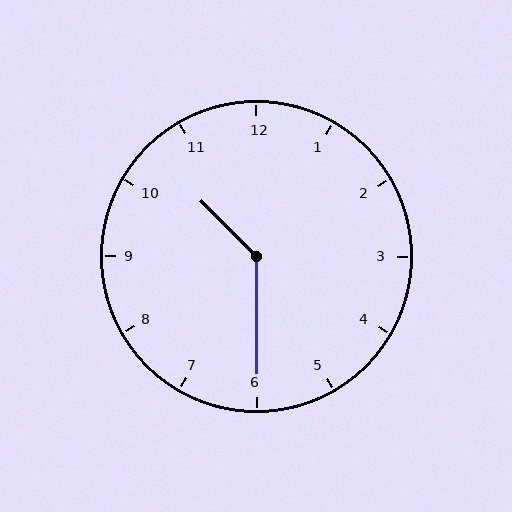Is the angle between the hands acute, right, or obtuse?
It is obtuse.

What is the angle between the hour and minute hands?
Approximately 135 degrees.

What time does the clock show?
10:30.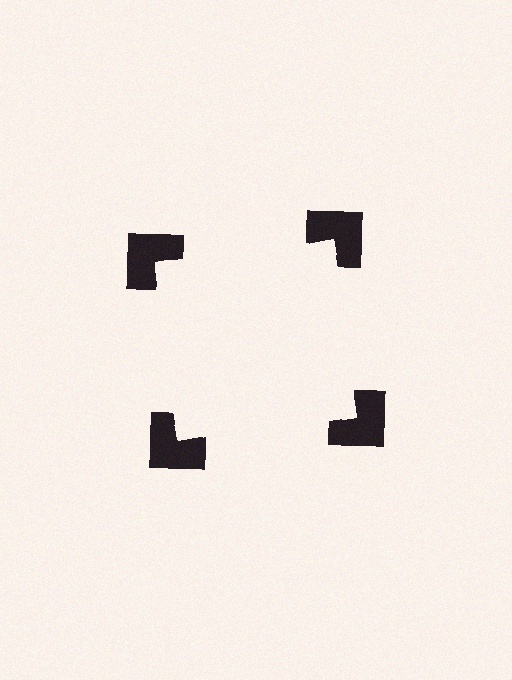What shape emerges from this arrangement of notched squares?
An illusory square — its edges are inferred from the aligned wedge cuts in the notched squares, not physically drawn.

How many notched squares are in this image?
There are 4 — one at each vertex of the illusory square.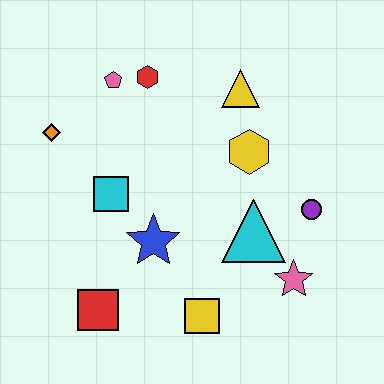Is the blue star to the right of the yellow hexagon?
No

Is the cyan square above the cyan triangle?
Yes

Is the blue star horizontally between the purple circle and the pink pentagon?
Yes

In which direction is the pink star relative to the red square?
The pink star is to the right of the red square.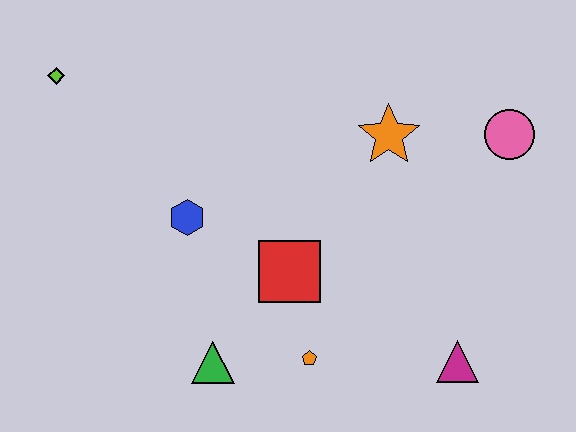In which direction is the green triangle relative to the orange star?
The green triangle is below the orange star.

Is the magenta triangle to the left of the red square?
No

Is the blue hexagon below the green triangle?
No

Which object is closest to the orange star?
The pink circle is closest to the orange star.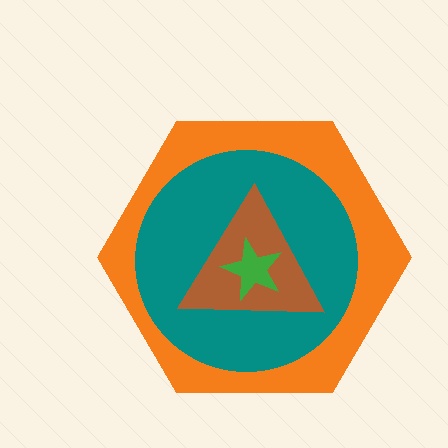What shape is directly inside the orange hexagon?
The teal circle.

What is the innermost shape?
The green star.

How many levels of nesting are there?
4.